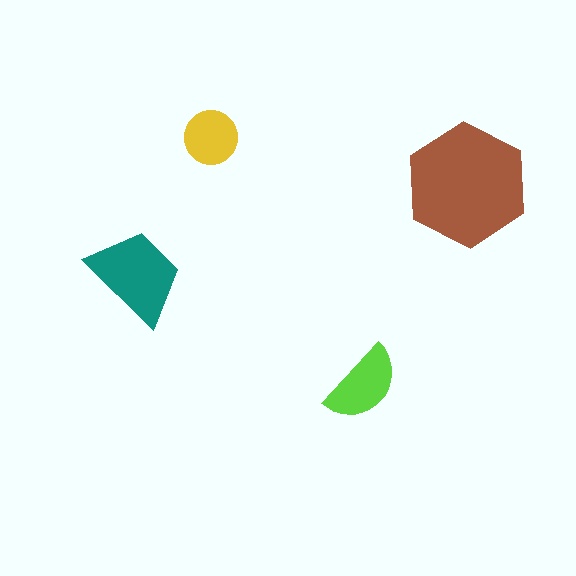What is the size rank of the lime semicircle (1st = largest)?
3rd.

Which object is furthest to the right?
The brown hexagon is rightmost.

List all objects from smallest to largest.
The yellow circle, the lime semicircle, the teal trapezoid, the brown hexagon.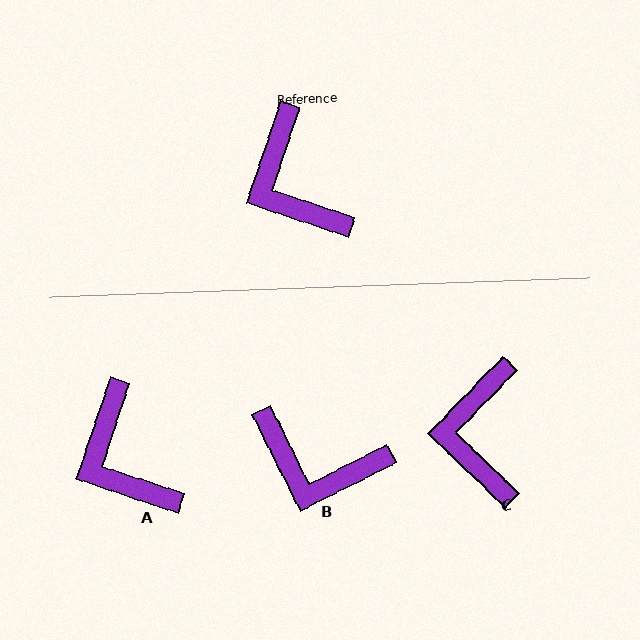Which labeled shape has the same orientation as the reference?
A.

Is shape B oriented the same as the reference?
No, it is off by about 45 degrees.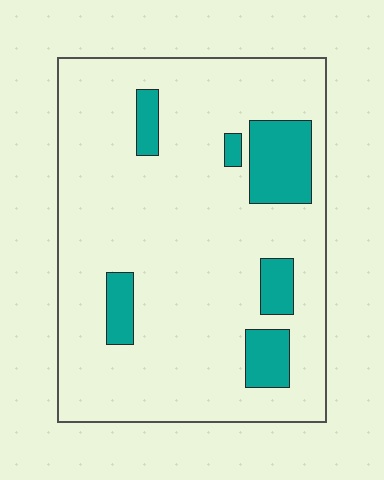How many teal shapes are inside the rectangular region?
6.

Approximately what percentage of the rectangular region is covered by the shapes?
Approximately 15%.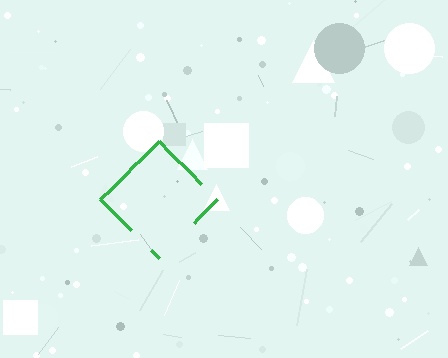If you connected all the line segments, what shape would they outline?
They would outline a diamond.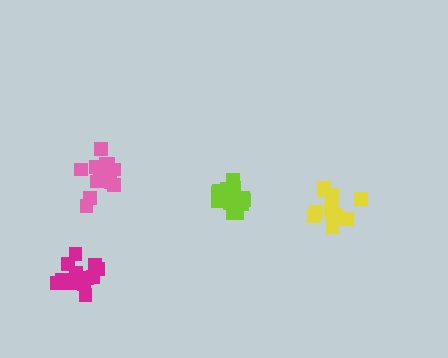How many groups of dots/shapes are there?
There are 4 groups.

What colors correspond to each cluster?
The clusters are colored: pink, yellow, magenta, lime.